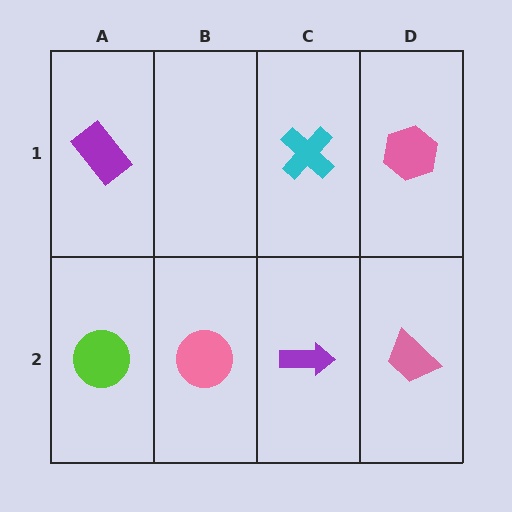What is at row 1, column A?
A purple rectangle.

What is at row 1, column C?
A cyan cross.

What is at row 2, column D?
A pink trapezoid.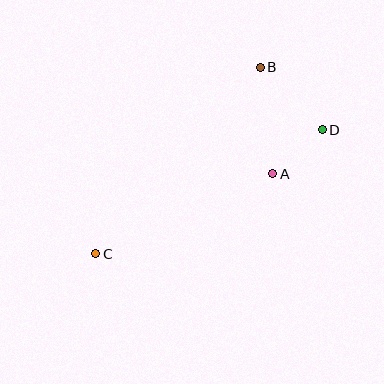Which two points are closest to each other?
Points A and D are closest to each other.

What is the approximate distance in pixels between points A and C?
The distance between A and C is approximately 194 pixels.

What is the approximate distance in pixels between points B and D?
The distance between B and D is approximately 88 pixels.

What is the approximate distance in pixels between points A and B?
The distance between A and B is approximately 107 pixels.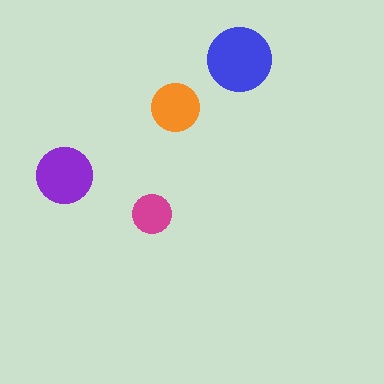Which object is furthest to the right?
The blue circle is rightmost.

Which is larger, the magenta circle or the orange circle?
The orange one.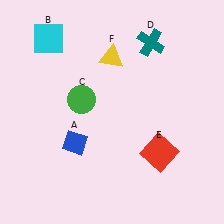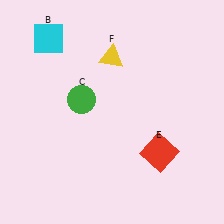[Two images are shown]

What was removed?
The teal cross (D), the blue diamond (A) were removed in Image 2.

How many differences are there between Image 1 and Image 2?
There are 2 differences between the two images.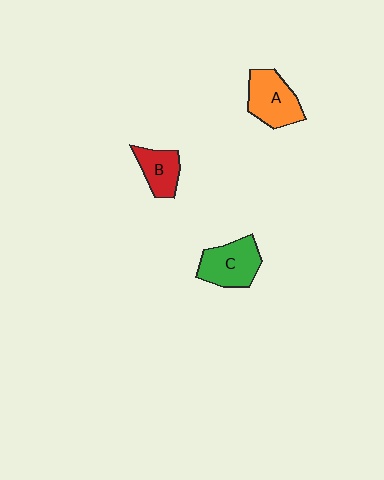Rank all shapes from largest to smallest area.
From largest to smallest: C (green), A (orange), B (red).